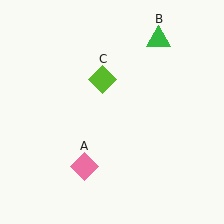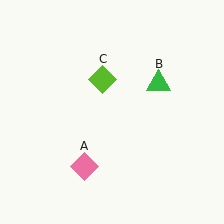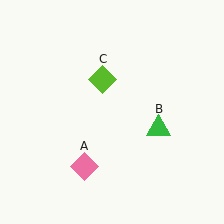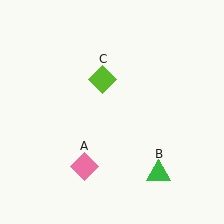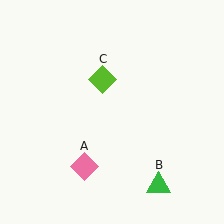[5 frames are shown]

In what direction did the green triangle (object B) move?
The green triangle (object B) moved down.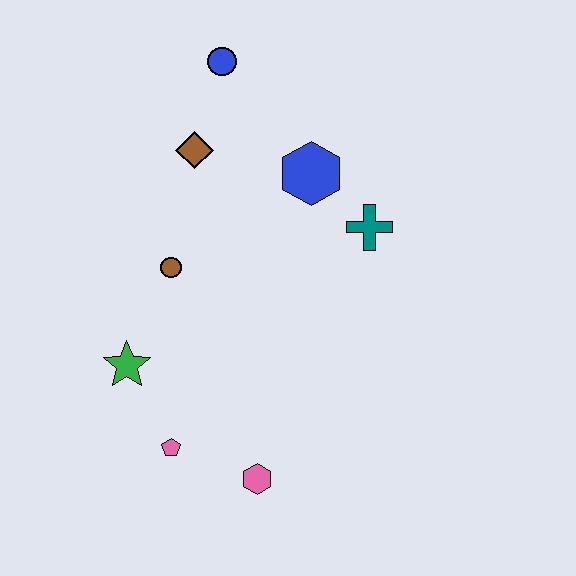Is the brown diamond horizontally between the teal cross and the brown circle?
Yes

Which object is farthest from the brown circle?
The pink hexagon is farthest from the brown circle.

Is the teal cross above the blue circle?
No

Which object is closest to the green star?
The pink pentagon is closest to the green star.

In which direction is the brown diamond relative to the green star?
The brown diamond is above the green star.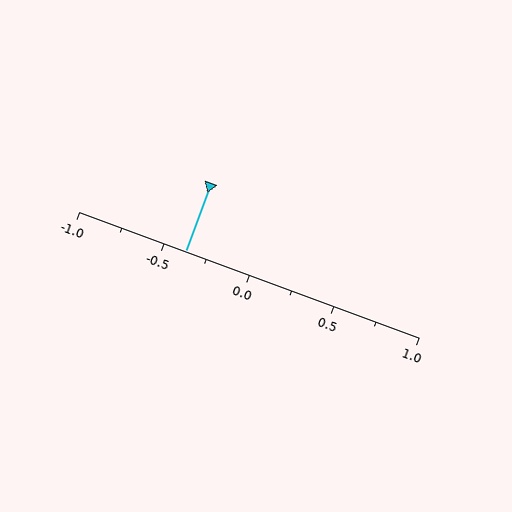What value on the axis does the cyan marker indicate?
The marker indicates approximately -0.38.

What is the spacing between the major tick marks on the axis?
The major ticks are spaced 0.5 apart.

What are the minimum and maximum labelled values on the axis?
The axis runs from -1.0 to 1.0.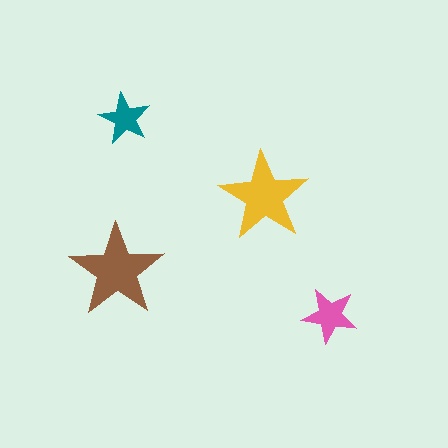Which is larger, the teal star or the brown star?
The brown one.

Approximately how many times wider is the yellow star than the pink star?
About 1.5 times wider.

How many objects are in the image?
There are 4 objects in the image.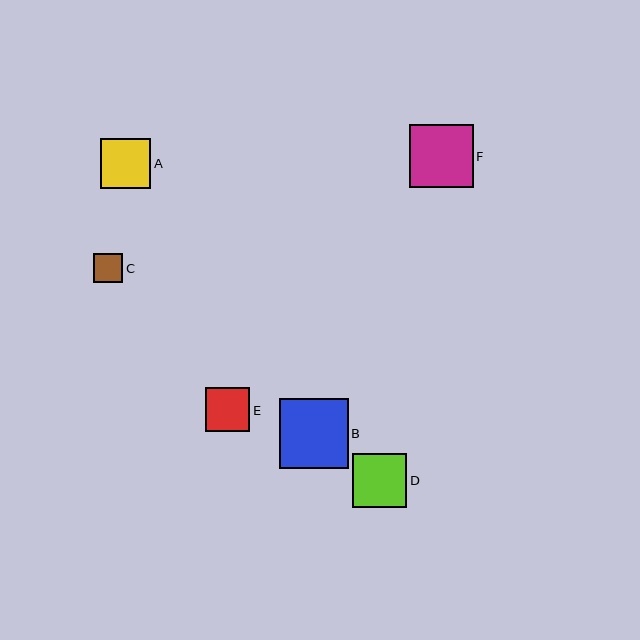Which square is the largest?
Square B is the largest with a size of approximately 69 pixels.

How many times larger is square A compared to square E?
Square A is approximately 1.1 times the size of square E.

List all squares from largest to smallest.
From largest to smallest: B, F, D, A, E, C.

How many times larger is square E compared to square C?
Square E is approximately 1.5 times the size of square C.